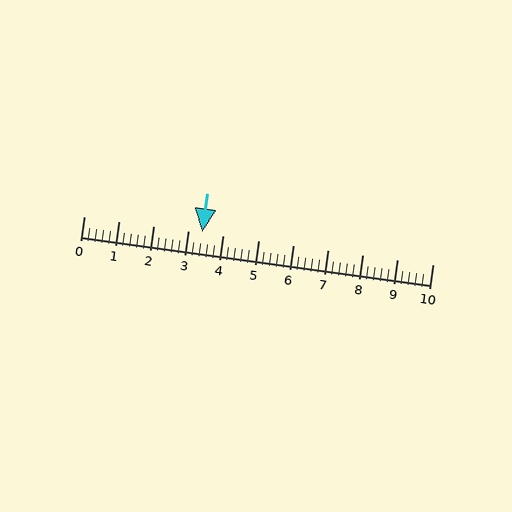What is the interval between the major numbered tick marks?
The major tick marks are spaced 1 units apart.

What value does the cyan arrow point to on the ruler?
The cyan arrow points to approximately 3.4.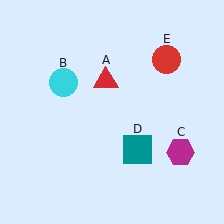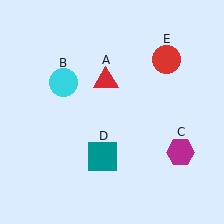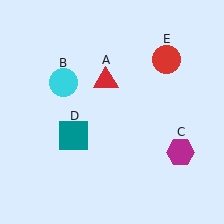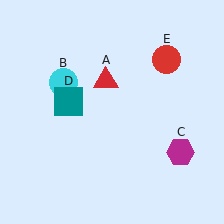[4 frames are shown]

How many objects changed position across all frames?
1 object changed position: teal square (object D).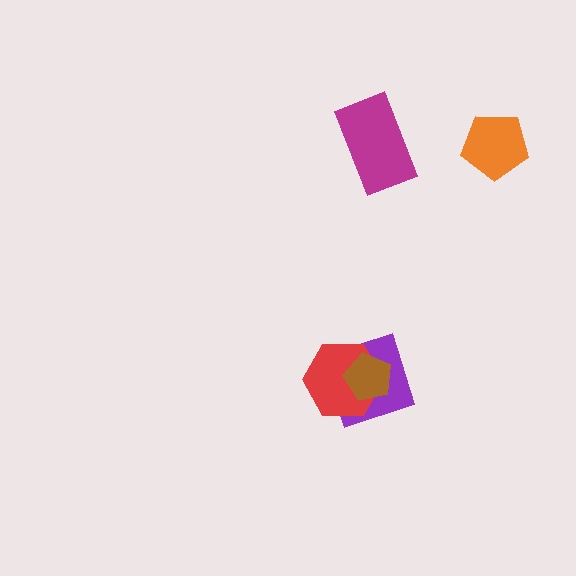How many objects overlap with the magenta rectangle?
0 objects overlap with the magenta rectangle.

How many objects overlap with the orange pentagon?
0 objects overlap with the orange pentagon.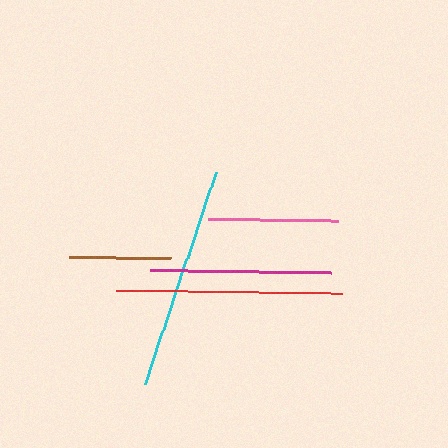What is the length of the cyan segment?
The cyan segment is approximately 224 pixels long.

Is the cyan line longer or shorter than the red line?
The red line is longer than the cyan line.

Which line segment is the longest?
The red line is the longest at approximately 226 pixels.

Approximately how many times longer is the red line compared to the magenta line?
The red line is approximately 1.2 times the length of the magenta line.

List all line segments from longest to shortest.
From longest to shortest: red, cyan, magenta, pink, brown.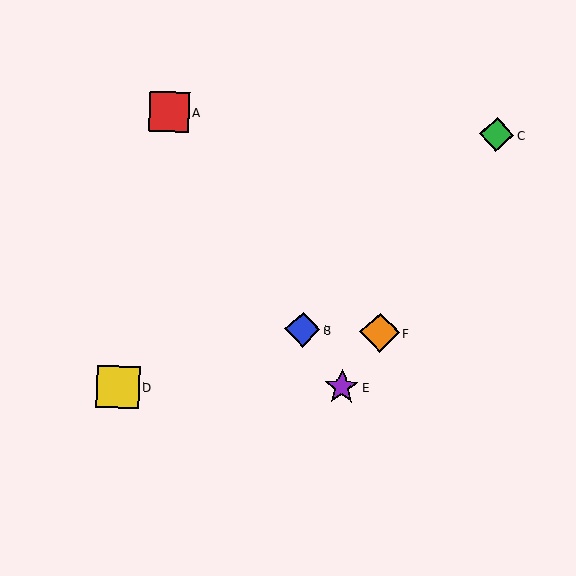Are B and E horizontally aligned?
No, B is at y≈330 and E is at y≈387.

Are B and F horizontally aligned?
Yes, both are at y≈330.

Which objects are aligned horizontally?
Objects B, F are aligned horizontally.